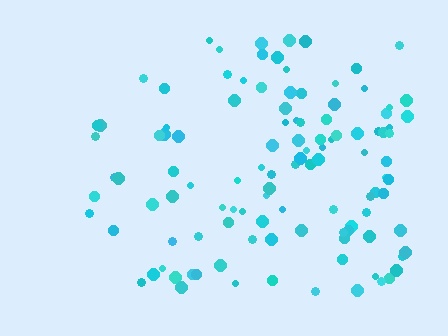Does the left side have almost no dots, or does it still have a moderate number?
Still a moderate number, just noticeably fewer than the right.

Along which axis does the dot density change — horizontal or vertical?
Horizontal.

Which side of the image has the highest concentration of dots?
The right.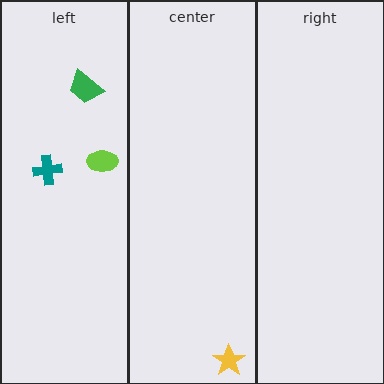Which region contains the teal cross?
The left region.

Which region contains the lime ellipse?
The left region.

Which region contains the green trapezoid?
The left region.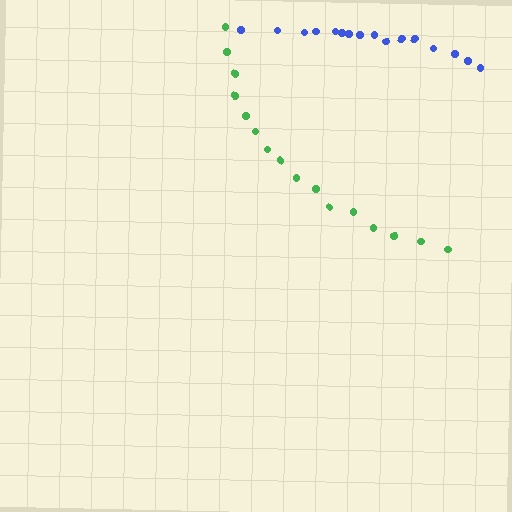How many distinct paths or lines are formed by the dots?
There are 2 distinct paths.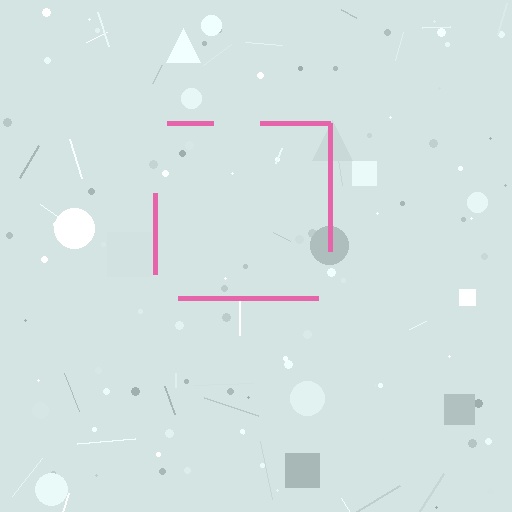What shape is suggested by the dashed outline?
The dashed outline suggests a square.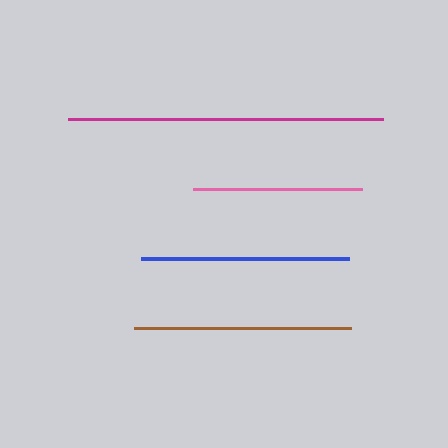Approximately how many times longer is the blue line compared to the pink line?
The blue line is approximately 1.2 times the length of the pink line.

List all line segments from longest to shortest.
From longest to shortest: magenta, brown, blue, pink.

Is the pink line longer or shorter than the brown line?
The brown line is longer than the pink line.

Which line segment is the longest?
The magenta line is the longest at approximately 315 pixels.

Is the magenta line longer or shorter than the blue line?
The magenta line is longer than the blue line.